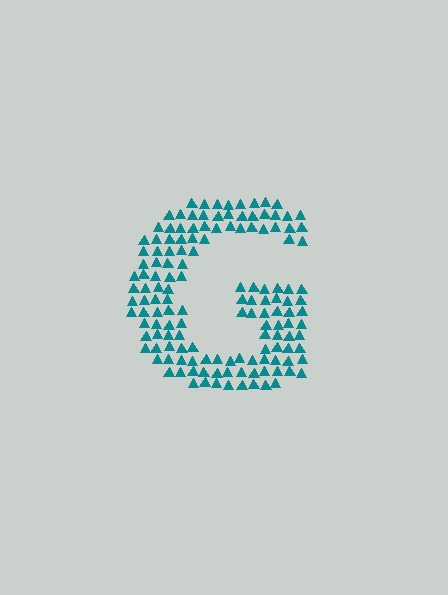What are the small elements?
The small elements are triangles.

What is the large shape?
The large shape is the letter G.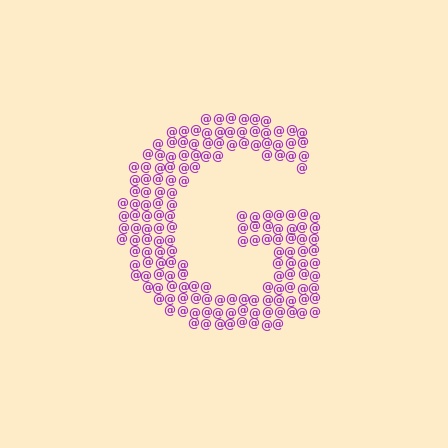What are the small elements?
The small elements are at signs.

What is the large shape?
The large shape is the letter G.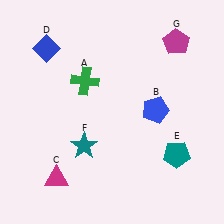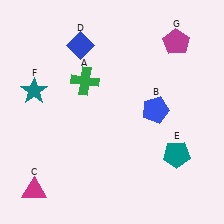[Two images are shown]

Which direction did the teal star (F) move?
The teal star (F) moved up.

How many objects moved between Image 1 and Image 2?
3 objects moved between the two images.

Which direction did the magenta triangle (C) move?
The magenta triangle (C) moved left.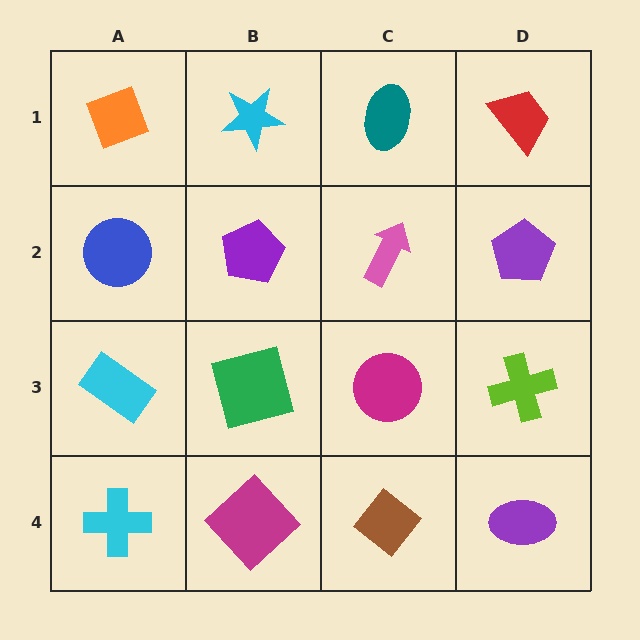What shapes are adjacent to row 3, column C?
A pink arrow (row 2, column C), a brown diamond (row 4, column C), a green square (row 3, column B), a lime cross (row 3, column D).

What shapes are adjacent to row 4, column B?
A green square (row 3, column B), a cyan cross (row 4, column A), a brown diamond (row 4, column C).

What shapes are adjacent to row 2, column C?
A teal ellipse (row 1, column C), a magenta circle (row 3, column C), a purple pentagon (row 2, column B), a purple pentagon (row 2, column D).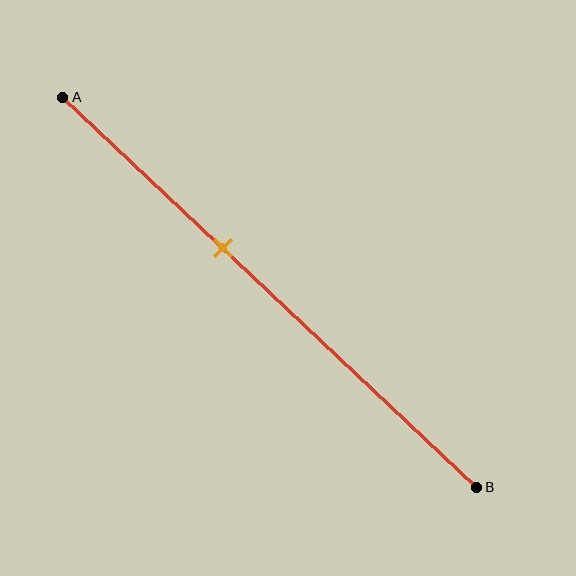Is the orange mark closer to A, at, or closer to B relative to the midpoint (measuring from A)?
The orange mark is closer to point A than the midpoint of segment AB.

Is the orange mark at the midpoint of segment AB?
No, the mark is at about 40% from A, not at the 50% midpoint.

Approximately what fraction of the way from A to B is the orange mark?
The orange mark is approximately 40% of the way from A to B.